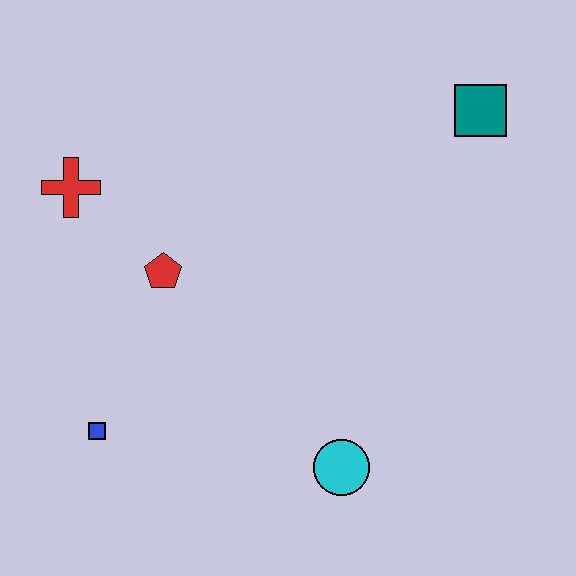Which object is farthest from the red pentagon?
The teal square is farthest from the red pentagon.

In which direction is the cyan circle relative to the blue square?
The cyan circle is to the right of the blue square.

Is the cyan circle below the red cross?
Yes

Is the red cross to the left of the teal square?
Yes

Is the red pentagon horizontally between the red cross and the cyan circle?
Yes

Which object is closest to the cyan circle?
The blue square is closest to the cyan circle.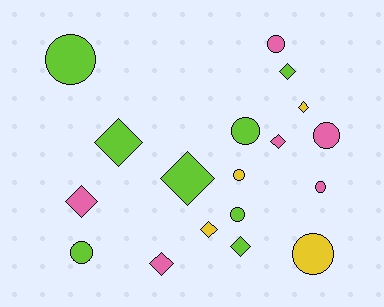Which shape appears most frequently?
Circle, with 9 objects.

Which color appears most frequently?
Lime, with 8 objects.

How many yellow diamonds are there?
There are 2 yellow diamonds.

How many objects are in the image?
There are 18 objects.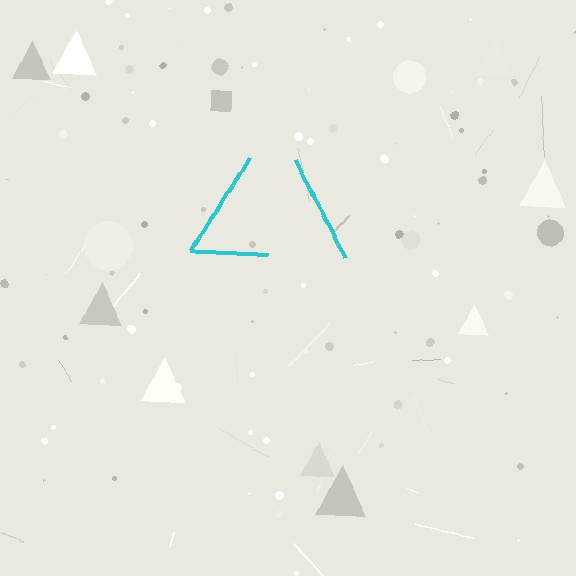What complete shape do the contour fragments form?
The contour fragments form a triangle.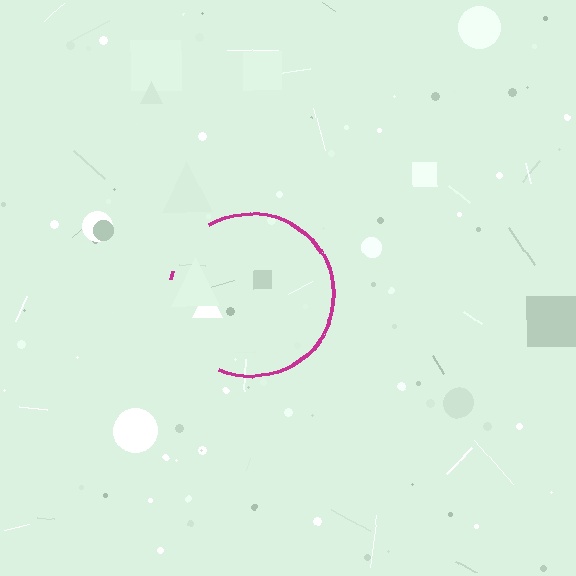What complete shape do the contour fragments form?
The contour fragments form a circle.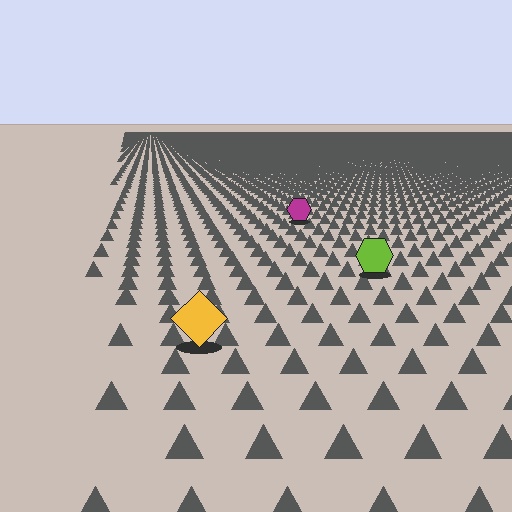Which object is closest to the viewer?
The yellow diamond is closest. The texture marks near it are larger and more spread out.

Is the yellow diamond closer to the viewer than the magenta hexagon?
Yes. The yellow diamond is closer — you can tell from the texture gradient: the ground texture is coarser near it.